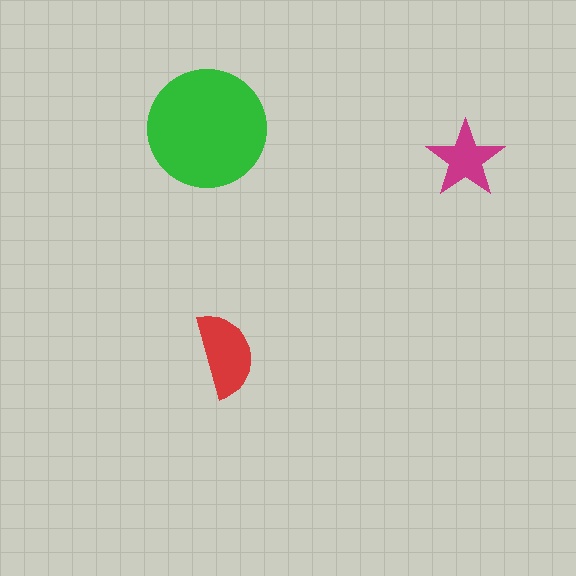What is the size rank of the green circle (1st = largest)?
1st.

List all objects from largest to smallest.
The green circle, the red semicircle, the magenta star.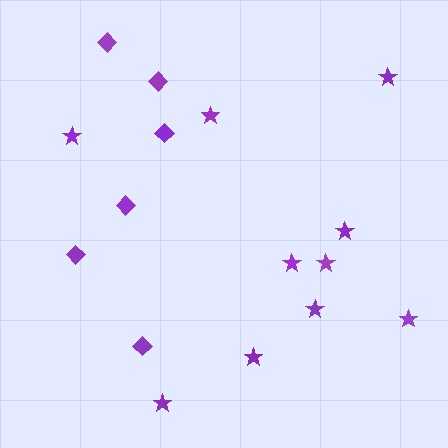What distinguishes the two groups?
There are 2 groups: one group of diamonds (6) and one group of stars (10).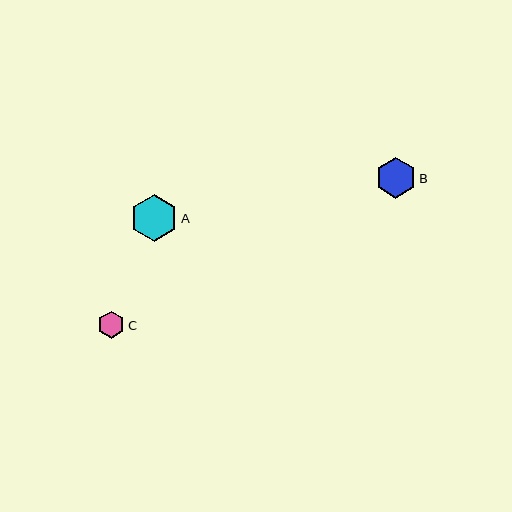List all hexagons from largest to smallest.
From largest to smallest: A, B, C.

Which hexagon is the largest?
Hexagon A is the largest with a size of approximately 47 pixels.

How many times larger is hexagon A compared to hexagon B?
Hexagon A is approximately 1.2 times the size of hexagon B.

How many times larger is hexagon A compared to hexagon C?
Hexagon A is approximately 1.7 times the size of hexagon C.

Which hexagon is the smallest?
Hexagon C is the smallest with a size of approximately 27 pixels.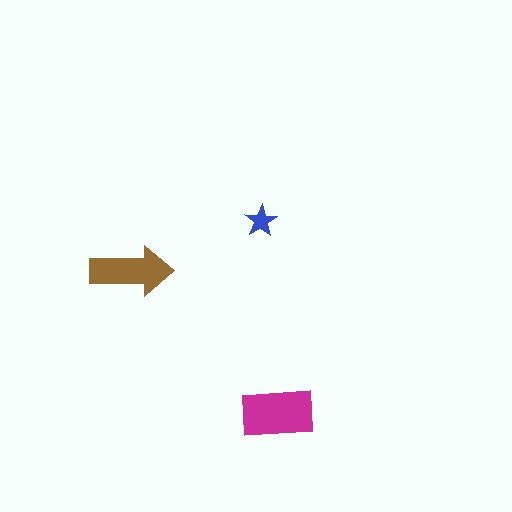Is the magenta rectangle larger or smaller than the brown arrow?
Larger.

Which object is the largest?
The magenta rectangle.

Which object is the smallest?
The blue star.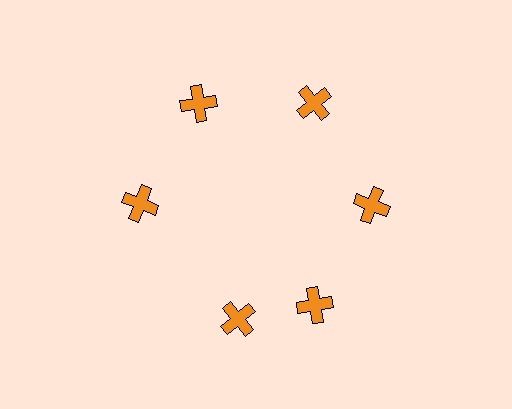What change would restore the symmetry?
The symmetry would be restored by rotating it back into even spacing with its neighbors so that all 6 crosses sit at equal angles and equal distance from the center.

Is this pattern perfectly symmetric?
No. The 6 orange crosses are arranged in a ring, but one element near the 7 o'clock position is rotated out of alignment along the ring, breaking the 6-fold rotational symmetry.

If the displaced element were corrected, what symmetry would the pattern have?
It would have 6-fold rotational symmetry — the pattern would map onto itself every 60 degrees.